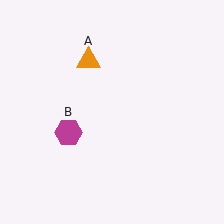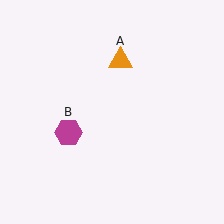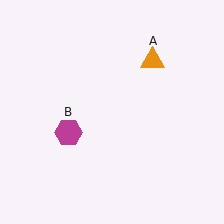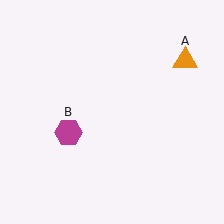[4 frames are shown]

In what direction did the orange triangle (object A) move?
The orange triangle (object A) moved right.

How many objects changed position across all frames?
1 object changed position: orange triangle (object A).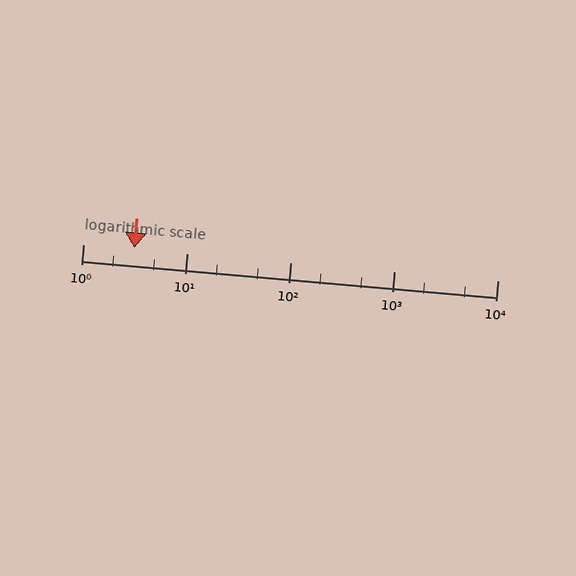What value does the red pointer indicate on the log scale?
The pointer indicates approximately 3.1.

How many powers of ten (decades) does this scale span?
The scale spans 4 decades, from 1 to 10000.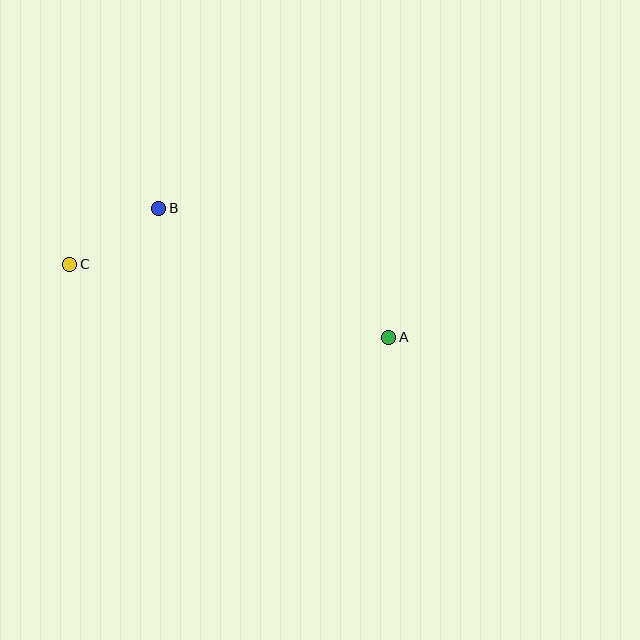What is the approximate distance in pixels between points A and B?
The distance between A and B is approximately 264 pixels.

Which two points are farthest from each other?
Points A and C are farthest from each other.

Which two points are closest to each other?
Points B and C are closest to each other.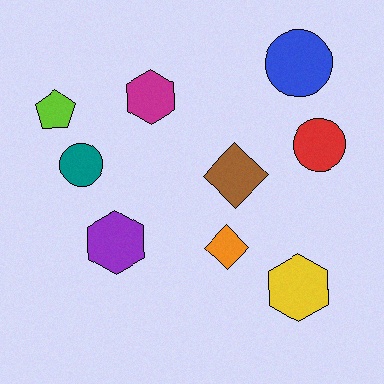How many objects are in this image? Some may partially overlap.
There are 9 objects.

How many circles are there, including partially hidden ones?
There are 3 circles.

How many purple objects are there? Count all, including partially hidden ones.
There is 1 purple object.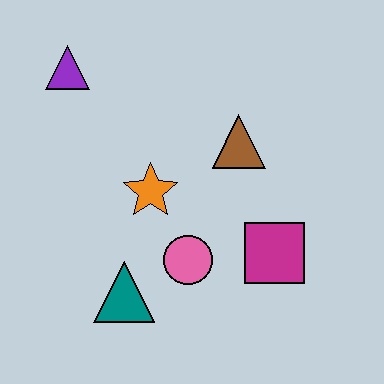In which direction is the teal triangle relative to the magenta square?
The teal triangle is to the left of the magenta square.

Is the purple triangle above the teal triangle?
Yes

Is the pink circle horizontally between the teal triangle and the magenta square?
Yes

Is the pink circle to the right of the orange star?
Yes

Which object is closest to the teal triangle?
The pink circle is closest to the teal triangle.